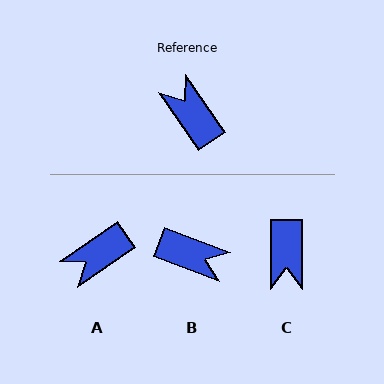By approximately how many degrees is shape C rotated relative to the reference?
Approximately 146 degrees counter-clockwise.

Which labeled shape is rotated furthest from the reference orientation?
C, about 146 degrees away.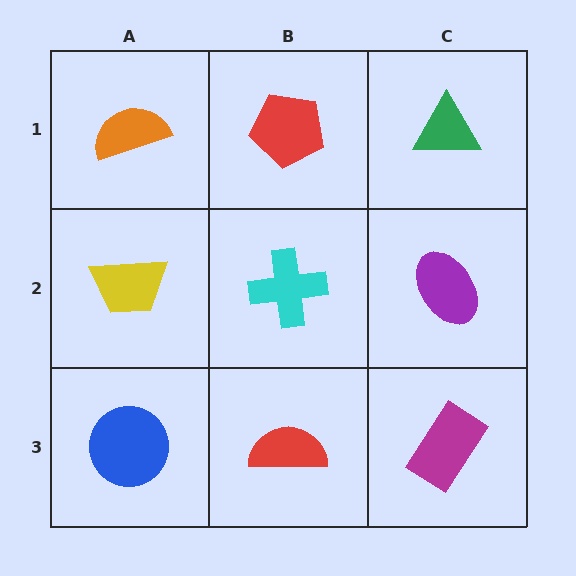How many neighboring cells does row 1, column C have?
2.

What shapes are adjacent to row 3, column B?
A cyan cross (row 2, column B), a blue circle (row 3, column A), a magenta rectangle (row 3, column C).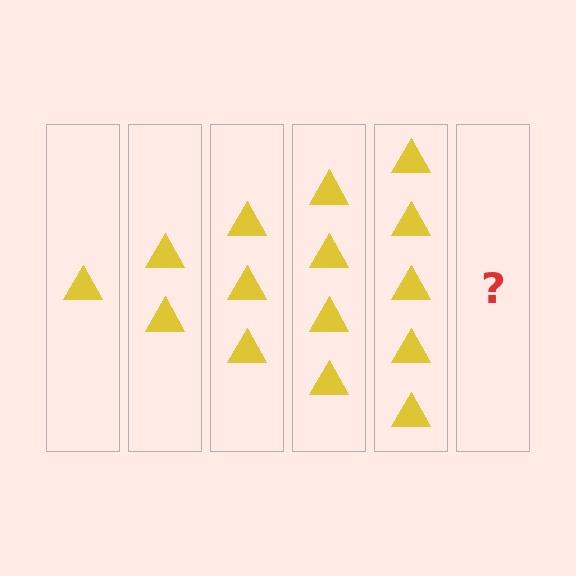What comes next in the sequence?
The next element should be 6 triangles.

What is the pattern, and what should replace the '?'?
The pattern is that each step adds one more triangle. The '?' should be 6 triangles.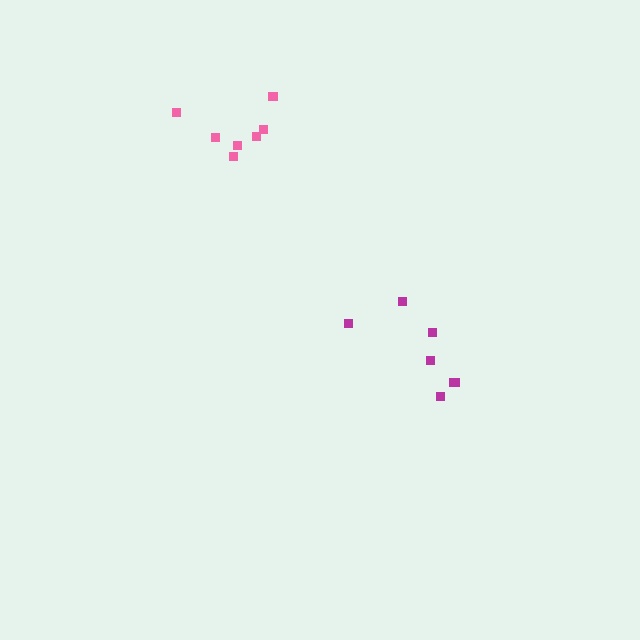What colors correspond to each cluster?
The clusters are colored: magenta, pink.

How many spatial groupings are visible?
There are 2 spatial groupings.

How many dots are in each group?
Group 1: 7 dots, Group 2: 7 dots (14 total).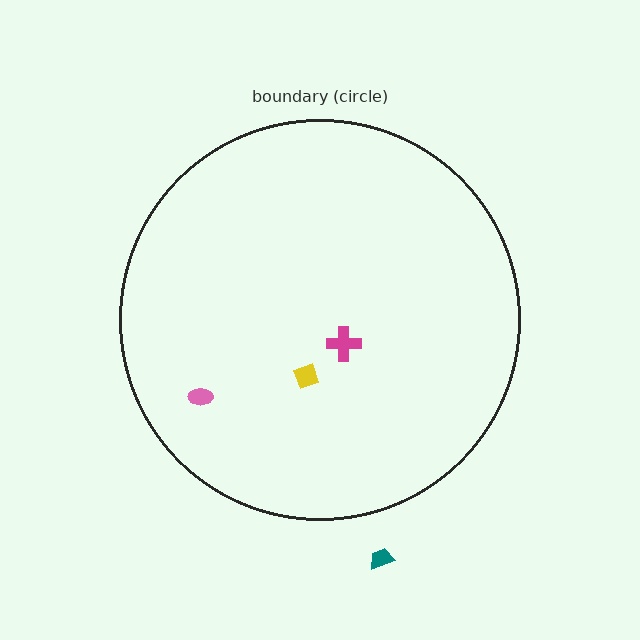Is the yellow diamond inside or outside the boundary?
Inside.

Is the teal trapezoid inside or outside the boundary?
Outside.